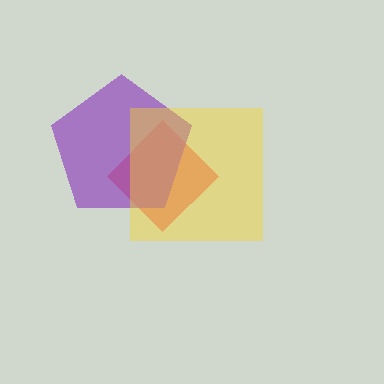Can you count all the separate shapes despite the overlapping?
Yes, there are 3 separate shapes.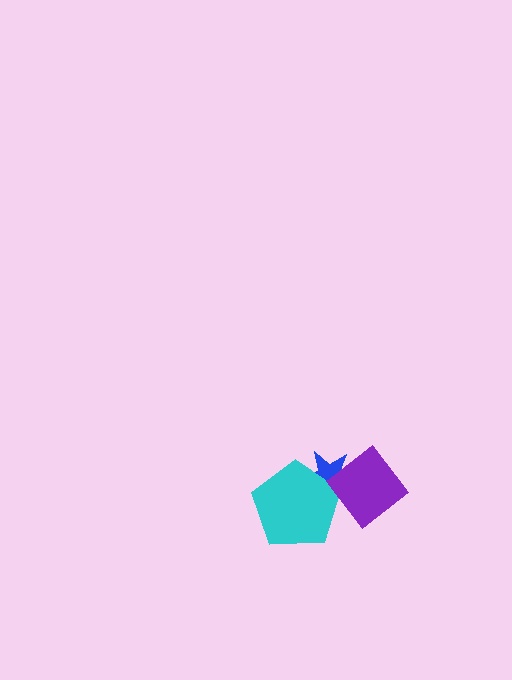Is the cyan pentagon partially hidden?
Yes, it is partially covered by another shape.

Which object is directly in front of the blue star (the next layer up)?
The cyan pentagon is directly in front of the blue star.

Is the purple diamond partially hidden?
No, no other shape covers it.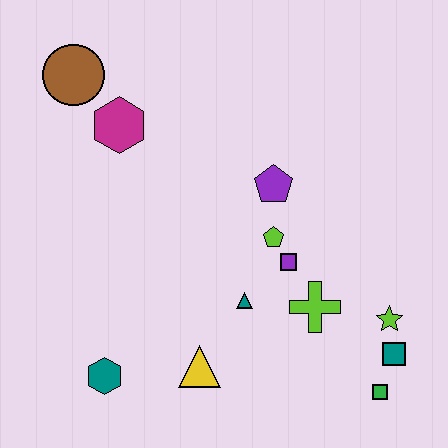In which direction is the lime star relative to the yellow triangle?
The lime star is to the right of the yellow triangle.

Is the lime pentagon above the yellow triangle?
Yes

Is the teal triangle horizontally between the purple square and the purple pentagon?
No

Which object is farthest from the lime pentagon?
The brown circle is farthest from the lime pentagon.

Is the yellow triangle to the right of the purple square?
No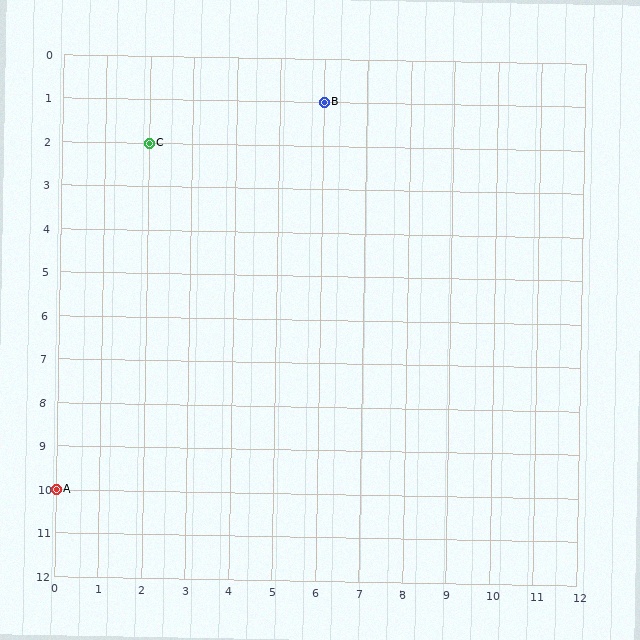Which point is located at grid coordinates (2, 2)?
Point C is at (2, 2).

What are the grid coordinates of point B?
Point B is at grid coordinates (6, 1).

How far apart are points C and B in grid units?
Points C and B are 4 columns and 1 row apart (about 4.1 grid units diagonally).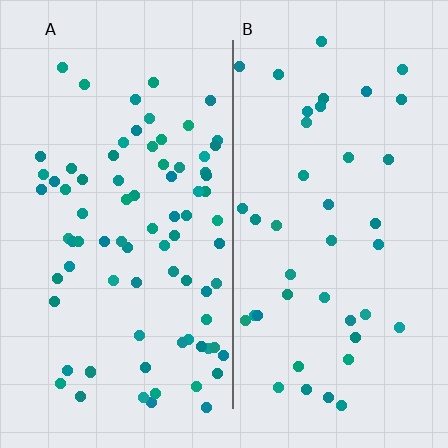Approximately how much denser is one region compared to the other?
Approximately 1.9× — region A over region B.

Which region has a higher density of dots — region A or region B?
A (the left).